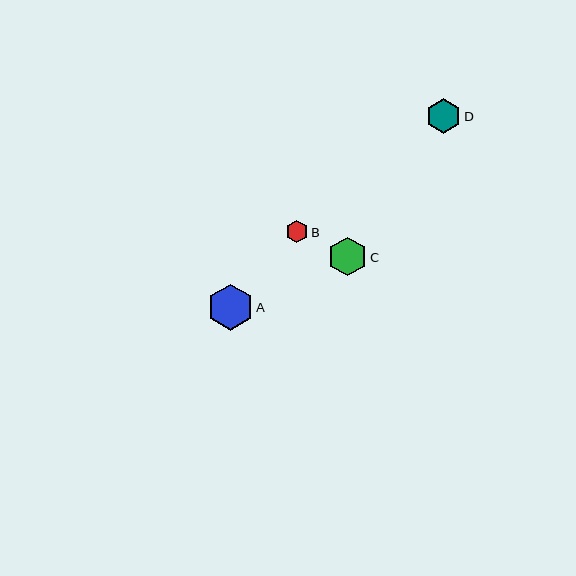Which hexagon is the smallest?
Hexagon B is the smallest with a size of approximately 23 pixels.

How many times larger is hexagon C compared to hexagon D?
Hexagon C is approximately 1.1 times the size of hexagon D.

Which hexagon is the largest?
Hexagon A is the largest with a size of approximately 46 pixels.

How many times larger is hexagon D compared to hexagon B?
Hexagon D is approximately 1.5 times the size of hexagon B.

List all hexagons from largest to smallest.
From largest to smallest: A, C, D, B.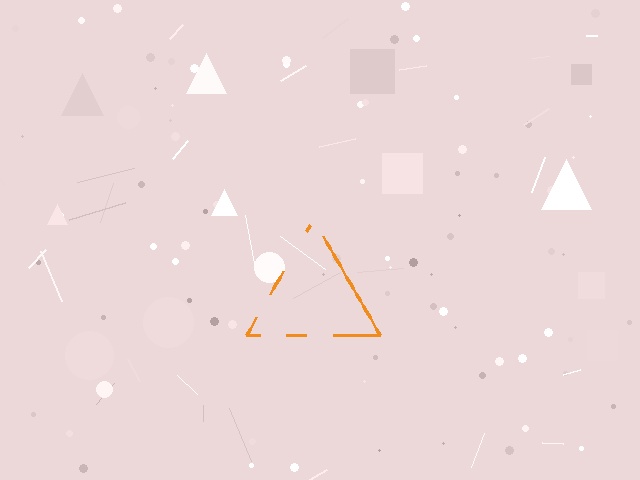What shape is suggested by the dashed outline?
The dashed outline suggests a triangle.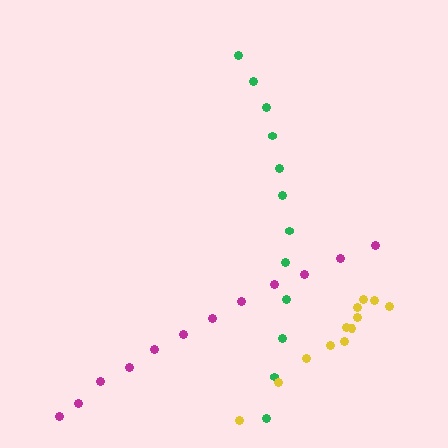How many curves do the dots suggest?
There are 3 distinct paths.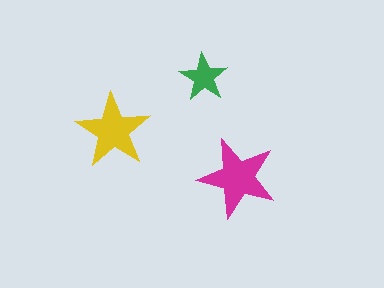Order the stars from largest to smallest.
the magenta one, the yellow one, the green one.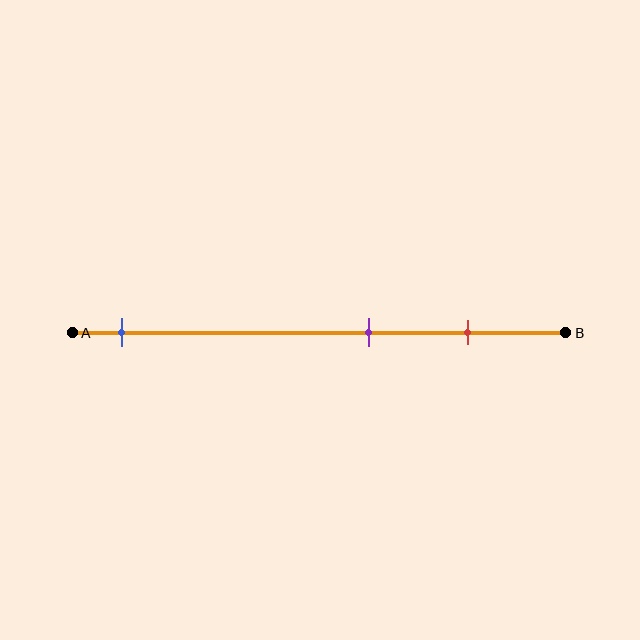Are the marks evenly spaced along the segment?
No, the marks are not evenly spaced.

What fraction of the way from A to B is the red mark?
The red mark is approximately 80% (0.8) of the way from A to B.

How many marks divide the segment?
There are 3 marks dividing the segment.